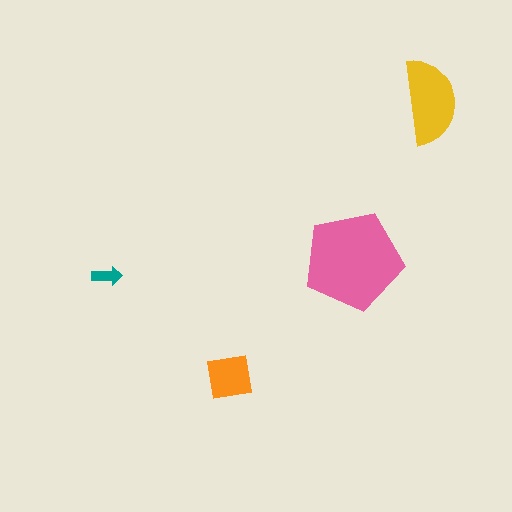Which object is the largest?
The pink pentagon.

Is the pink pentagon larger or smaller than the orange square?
Larger.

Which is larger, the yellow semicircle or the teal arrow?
The yellow semicircle.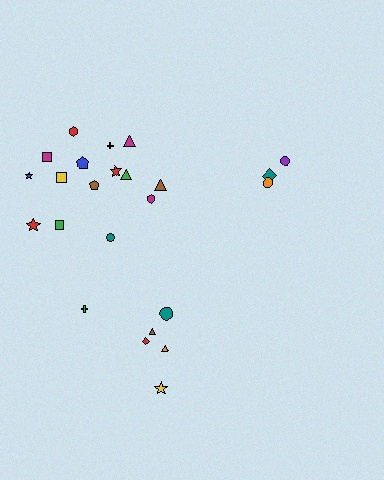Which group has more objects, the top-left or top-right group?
The top-left group.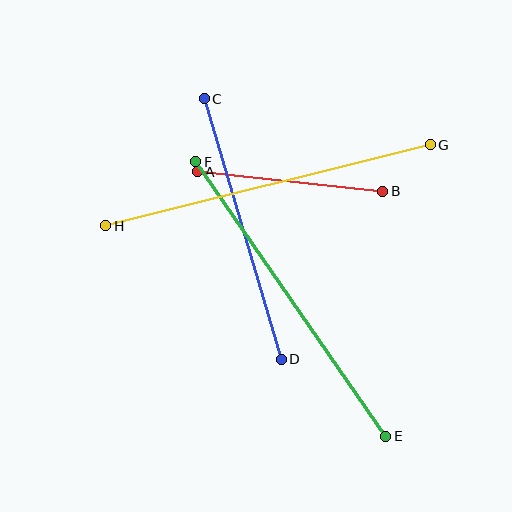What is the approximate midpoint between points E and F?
The midpoint is at approximately (291, 299) pixels.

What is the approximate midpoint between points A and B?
The midpoint is at approximately (290, 181) pixels.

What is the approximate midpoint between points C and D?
The midpoint is at approximately (243, 229) pixels.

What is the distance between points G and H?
The distance is approximately 334 pixels.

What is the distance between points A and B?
The distance is approximately 187 pixels.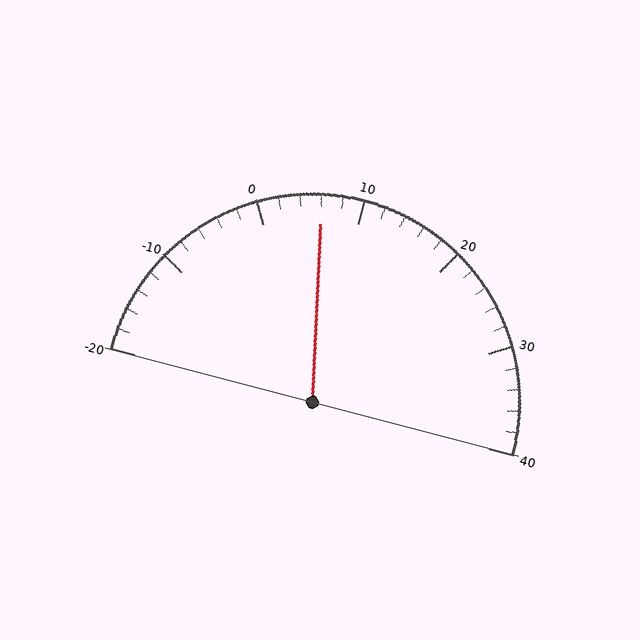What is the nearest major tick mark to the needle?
The nearest major tick mark is 10.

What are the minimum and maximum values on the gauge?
The gauge ranges from -20 to 40.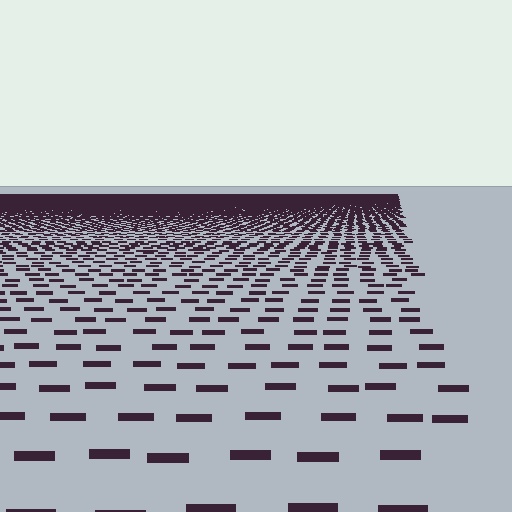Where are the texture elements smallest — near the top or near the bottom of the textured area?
Near the top.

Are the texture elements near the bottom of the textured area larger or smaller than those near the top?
Larger. Near the bottom, elements are closer to the viewer and appear at a bigger on-screen size.